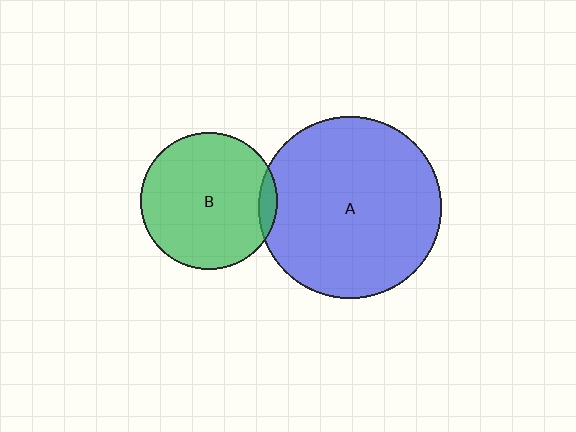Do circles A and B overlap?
Yes.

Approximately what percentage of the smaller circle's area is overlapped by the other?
Approximately 5%.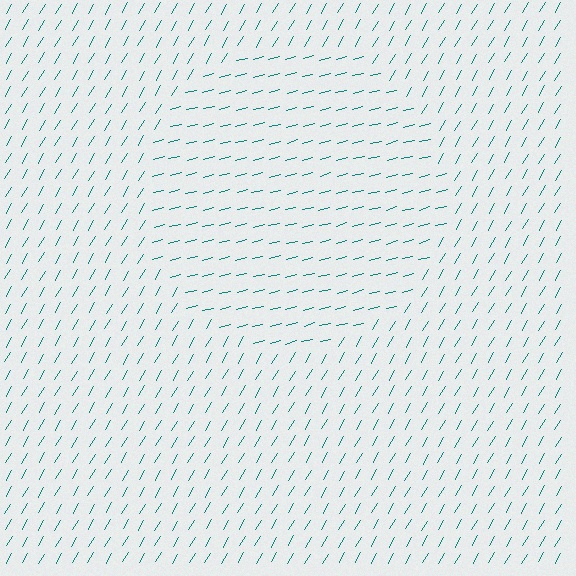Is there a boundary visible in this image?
Yes, there is a texture boundary formed by a change in line orientation.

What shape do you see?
I see a circle.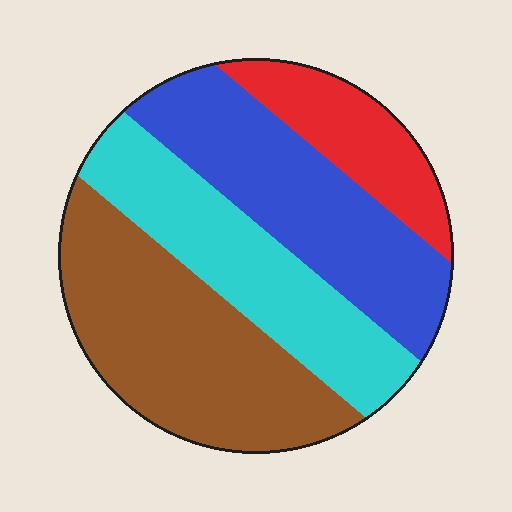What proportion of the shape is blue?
Blue covers roughly 30% of the shape.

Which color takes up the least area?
Red, at roughly 15%.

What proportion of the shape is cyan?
Cyan covers roughly 25% of the shape.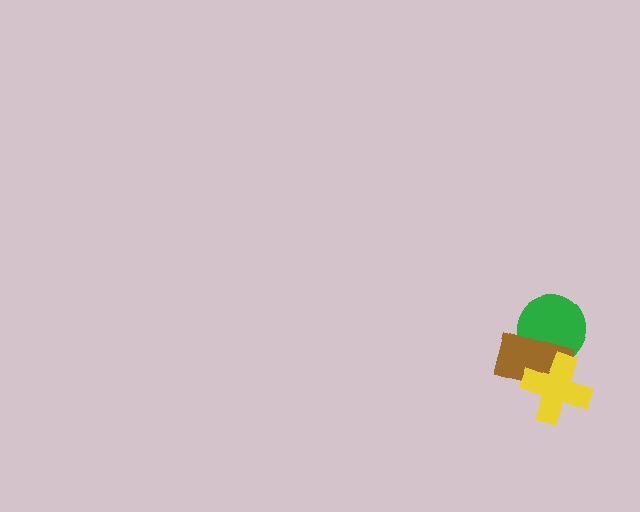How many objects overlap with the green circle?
2 objects overlap with the green circle.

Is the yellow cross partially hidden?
No, no other shape covers it.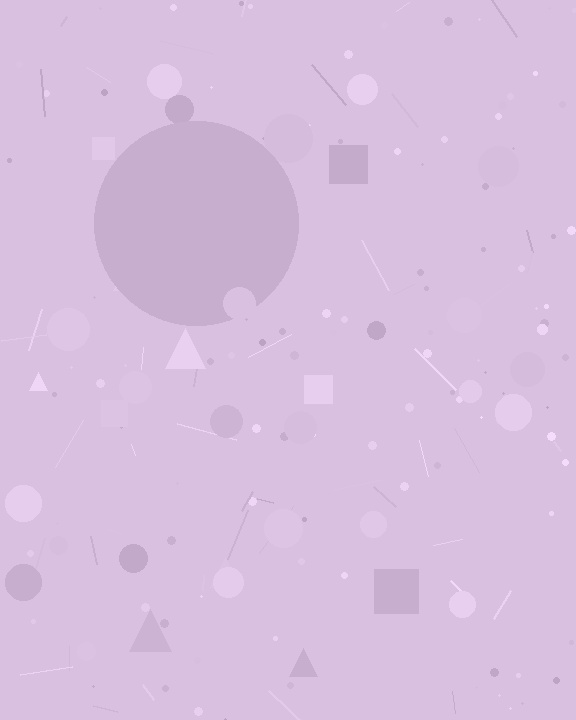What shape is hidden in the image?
A circle is hidden in the image.